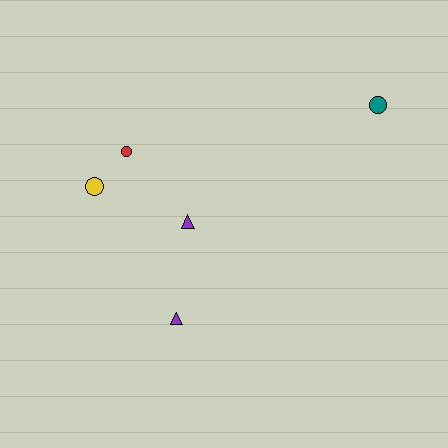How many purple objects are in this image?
There are 2 purple objects.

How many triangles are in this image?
There are 2 triangles.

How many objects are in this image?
There are 5 objects.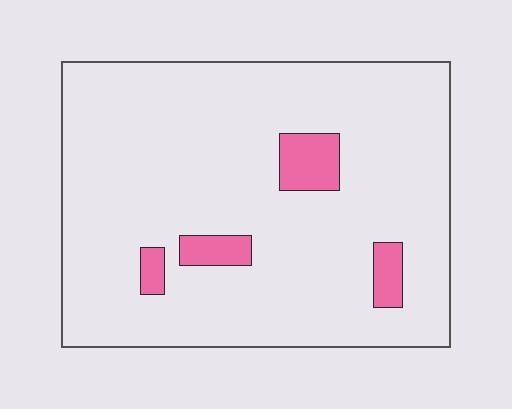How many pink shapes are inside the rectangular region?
4.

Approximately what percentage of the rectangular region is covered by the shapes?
Approximately 10%.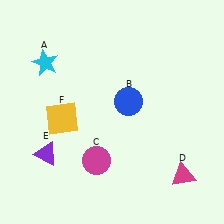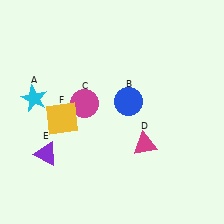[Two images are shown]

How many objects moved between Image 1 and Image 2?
3 objects moved between the two images.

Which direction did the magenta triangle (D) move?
The magenta triangle (D) moved left.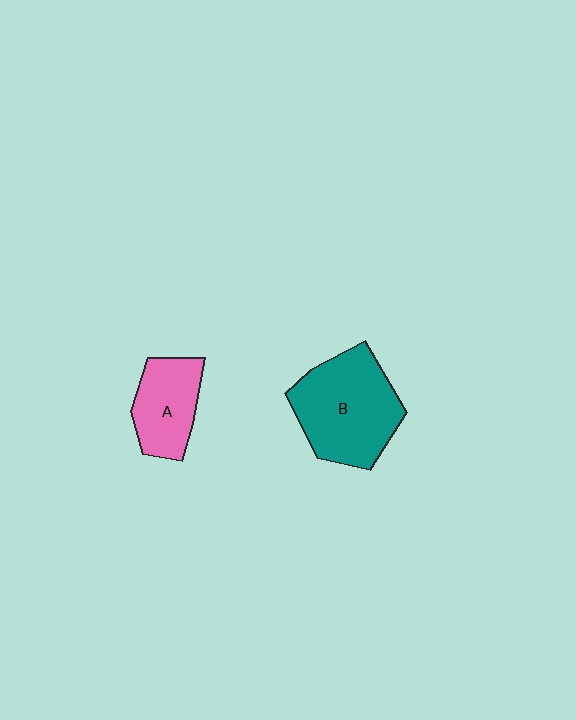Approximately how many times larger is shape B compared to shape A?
Approximately 1.7 times.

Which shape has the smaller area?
Shape A (pink).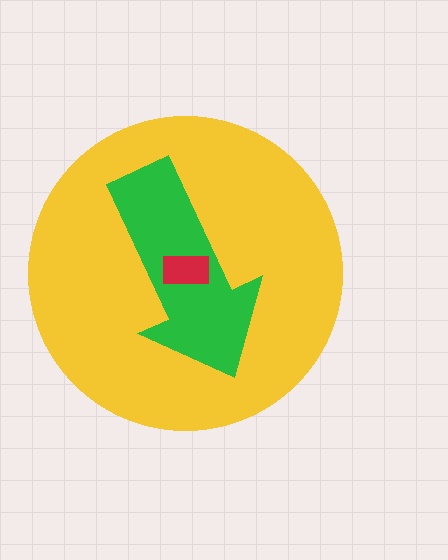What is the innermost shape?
The red rectangle.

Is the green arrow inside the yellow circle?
Yes.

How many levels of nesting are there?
3.